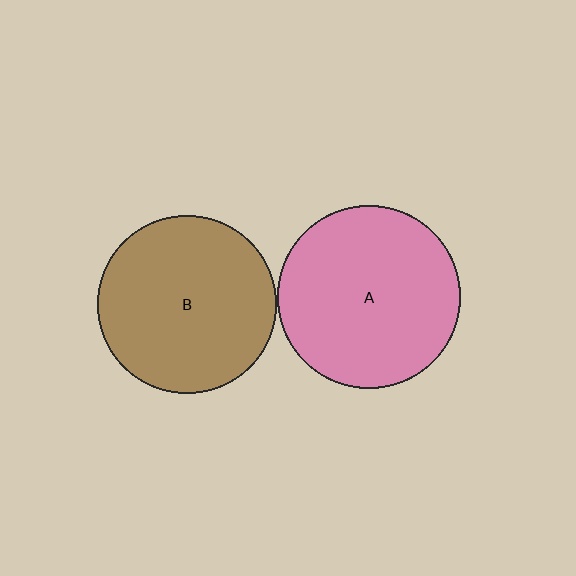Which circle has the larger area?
Circle A (pink).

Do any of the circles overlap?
No, none of the circles overlap.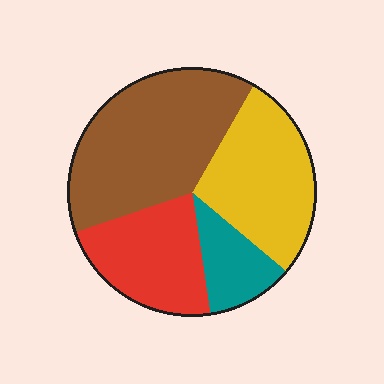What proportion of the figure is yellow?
Yellow takes up about one quarter (1/4) of the figure.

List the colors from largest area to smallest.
From largest to smallest: brown, yellow, red, teal.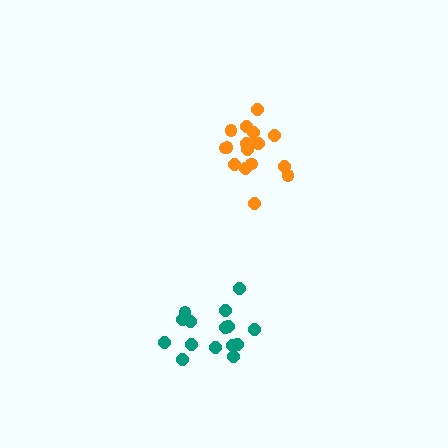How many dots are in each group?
Group 1: 15 dots, Group 2: 17 dots (32 total).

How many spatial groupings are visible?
There are 2 spatial groupings.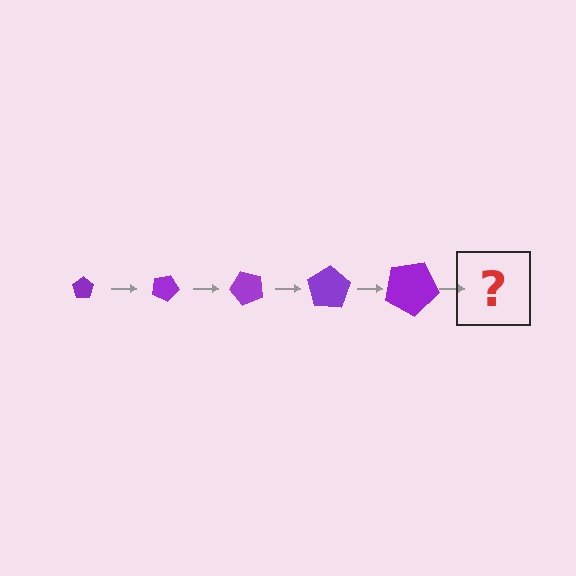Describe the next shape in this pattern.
It should be a pentagon, larger than the previous one and rotated 125 degrees from the start.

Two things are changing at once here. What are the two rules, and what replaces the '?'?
The two rules are that the pentagon grows larger each step and it rotates 25 degrees each step. The '?' should be a pentagon, larger than the previous one and rotated 125 degrees from the start.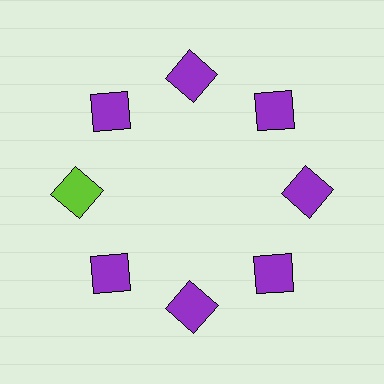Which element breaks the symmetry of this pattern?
The lime square at roughly the 9 o'clock position breaks the symmetry. All other shapes are purple squares.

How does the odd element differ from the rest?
It has a different color: lime instead of purple.